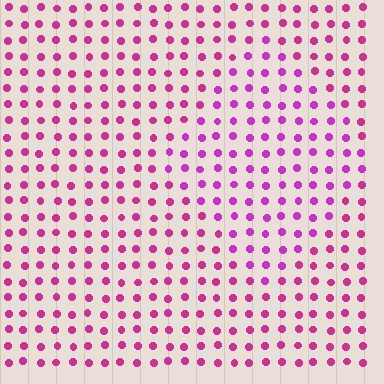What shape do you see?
I see a diamond.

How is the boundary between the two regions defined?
The boundary is defined purely by a slight shift in hue (about 22 degrees). Spacing, size, and orientation are identical on both sides.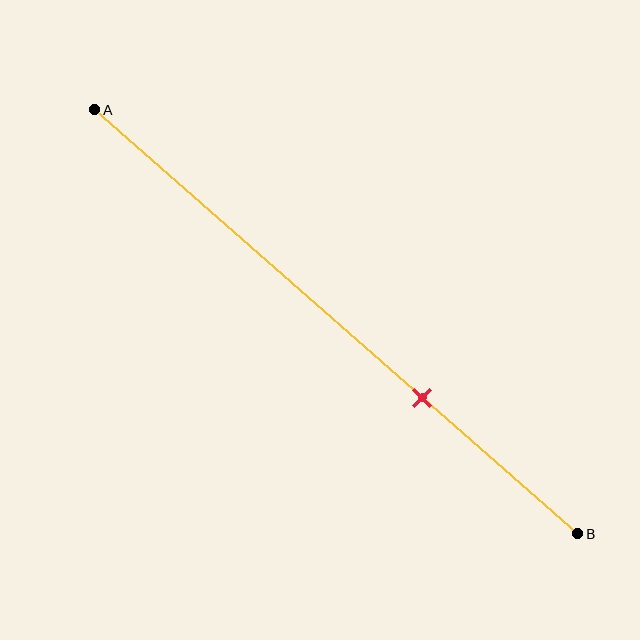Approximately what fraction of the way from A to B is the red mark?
The red mark is approximately 70% of the way from A to B.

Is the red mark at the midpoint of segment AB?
No, the mark is at about 70% from A, not at the 50% midpoint.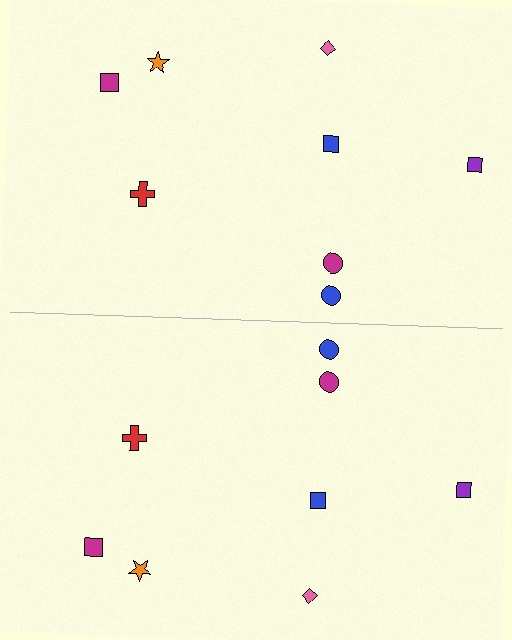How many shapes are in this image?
There are 16 shapes in this image.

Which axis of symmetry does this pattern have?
The pattern has a horizontal axis of symmetry running through the center of the image.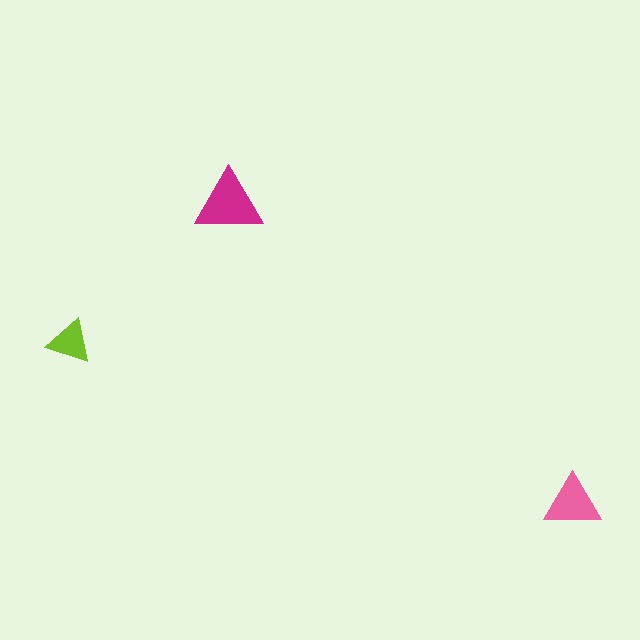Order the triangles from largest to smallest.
the magenta one, the pink one, the lime one.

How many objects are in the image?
There are 3 objects in the image.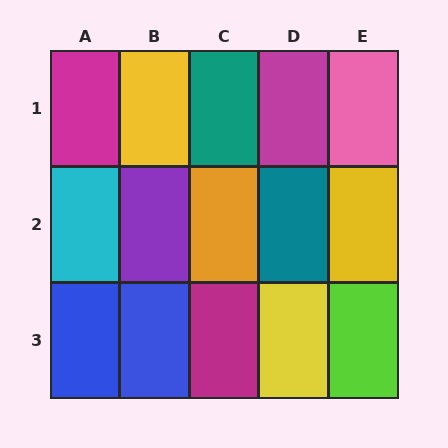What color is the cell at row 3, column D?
Yellow.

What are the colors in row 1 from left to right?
Magenta, yellow, teal, magenta, pink.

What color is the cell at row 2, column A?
Cyan.